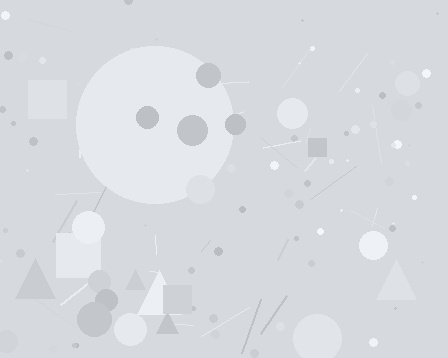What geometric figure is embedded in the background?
A circle is embedded in the background.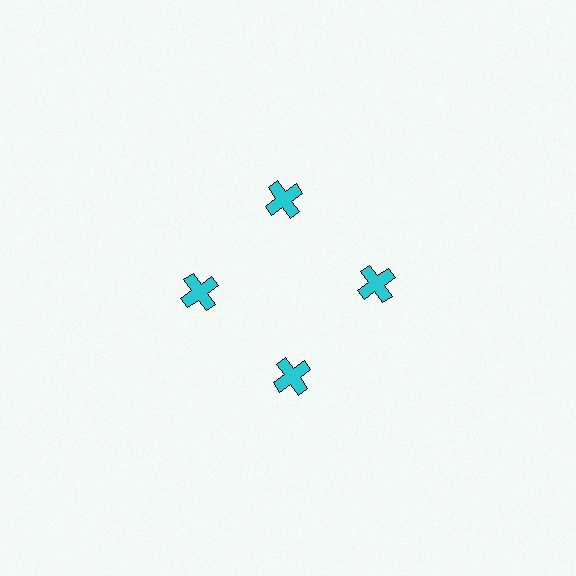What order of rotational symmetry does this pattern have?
This pattern has 4-fold rotational symmetry.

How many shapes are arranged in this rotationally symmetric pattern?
There are 4 shapes, arranged in 4 groups of 1.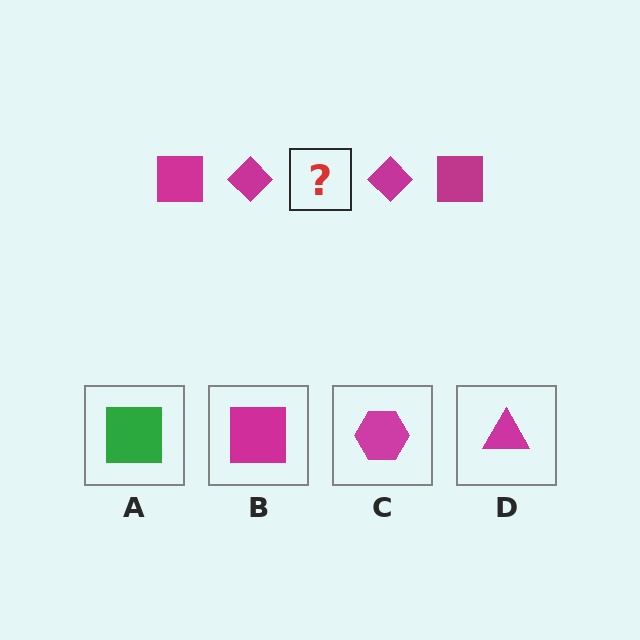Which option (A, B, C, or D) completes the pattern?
B.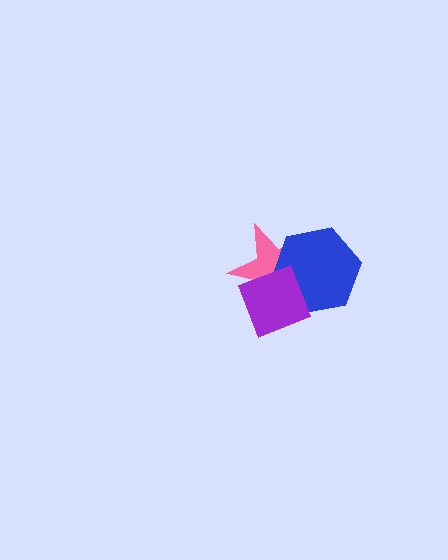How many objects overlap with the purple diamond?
2 objects overlap with the purple diamond.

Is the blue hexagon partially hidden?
Yes, it is partially covered by another shape.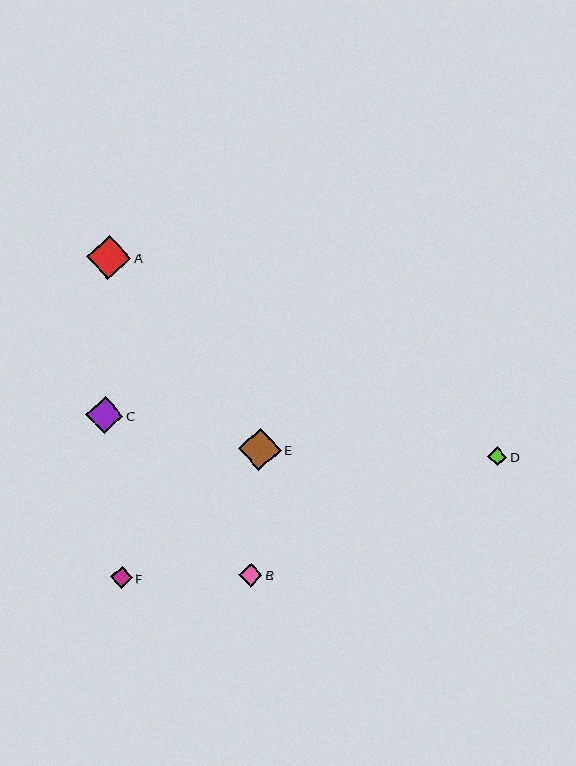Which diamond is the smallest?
Diamond D is the smallest with a size of approximately 19 pixels.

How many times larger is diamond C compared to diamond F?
Diamond C is approximately 1.7 times the size of diamond F.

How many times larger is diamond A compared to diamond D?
Diamond A is approximately 2.3 times the size of diamond D.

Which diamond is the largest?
Diamond A is the largest with a size of approximately 44 pixels.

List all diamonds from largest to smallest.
From largest to smallest: A, E, C, B, F, D.